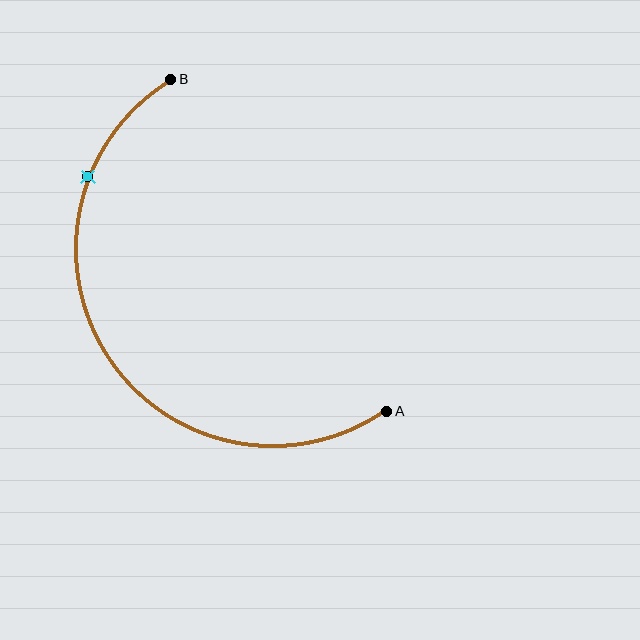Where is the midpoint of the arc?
The arc midpoint is the point on the curve farthest from the straight line joining A and B. It sits to the left of that line.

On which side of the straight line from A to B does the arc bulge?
The arc bulges to the left of the straight line connecting A and B.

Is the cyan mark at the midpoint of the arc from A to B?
No. The cyan mark lies on the arc but is closer to endpoint B. The arc midpoint would be at the point on the curve equidistant along the arc from both A and B.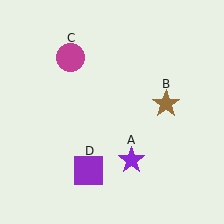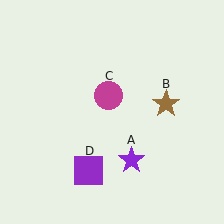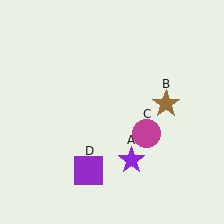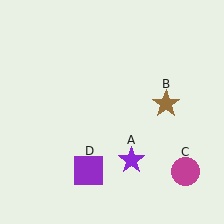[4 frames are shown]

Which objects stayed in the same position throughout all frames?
Purple star (object A) and brown star (object B) and purple square (object D) remained stationary.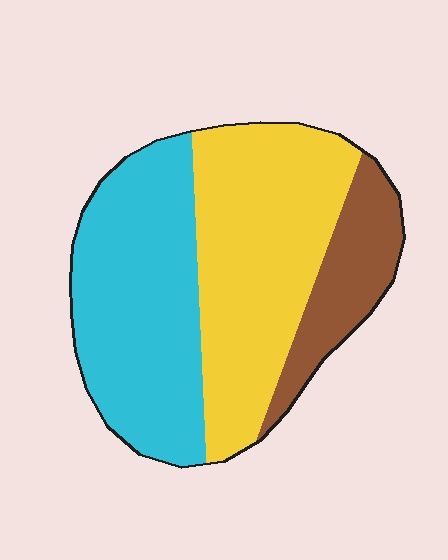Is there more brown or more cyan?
Cyan.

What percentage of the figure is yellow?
Yellow takes up about two fifths (2/5) of the figure.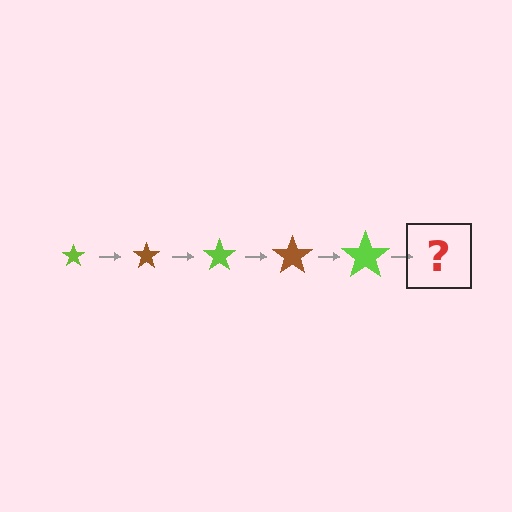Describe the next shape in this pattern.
It should be a brown star, larger than the previous one.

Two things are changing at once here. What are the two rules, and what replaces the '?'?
The two rules are that the star grows larger each step and the color cycles through lime and brown. The '?' should be a brown star, larger than the previous one.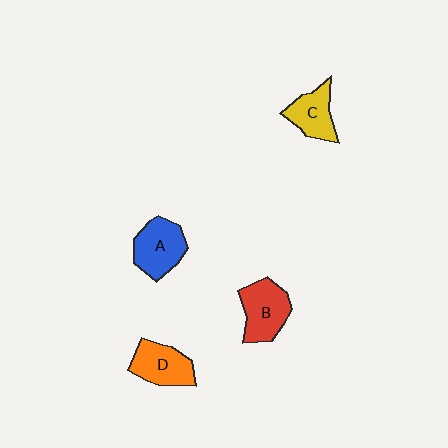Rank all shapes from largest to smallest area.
From largest to smallest: B (red), A (blue), D (orange), C (yellow).